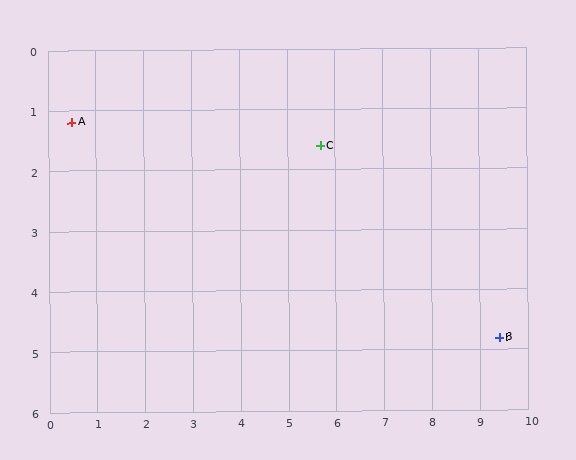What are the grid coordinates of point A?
Point A is at approximately (0.5, 1.2).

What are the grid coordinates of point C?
Point C is at approximately (5.7, 1.6).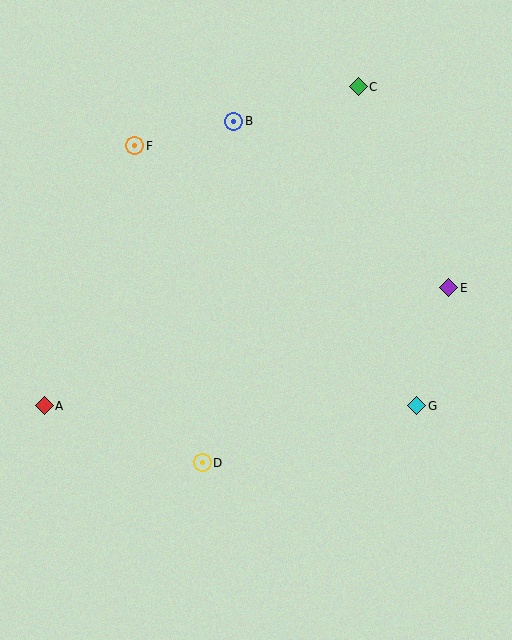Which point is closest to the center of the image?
Point D at (202, 463) is closest to the center.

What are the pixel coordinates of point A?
Point A is at (44, 406).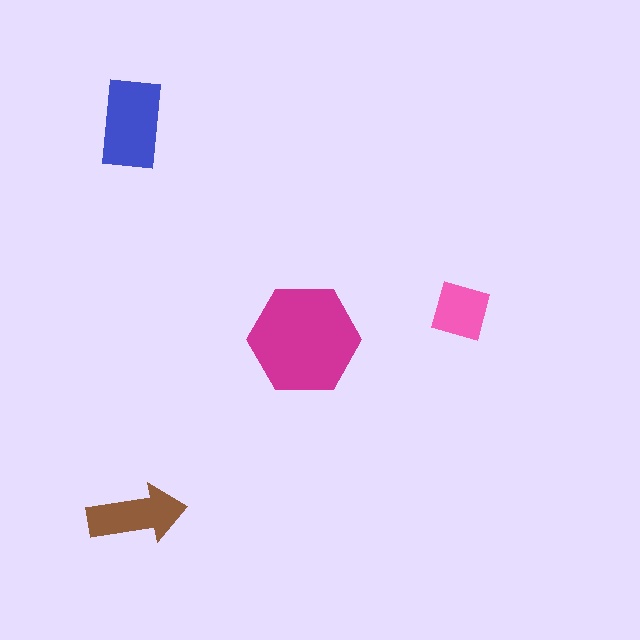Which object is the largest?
The magenta hexagon.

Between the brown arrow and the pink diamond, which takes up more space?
The brown arrow.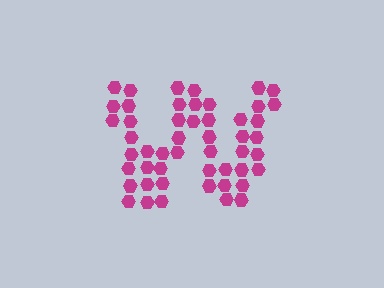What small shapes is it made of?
It is made of small hexagons.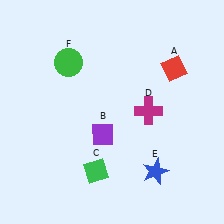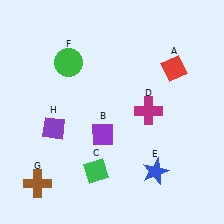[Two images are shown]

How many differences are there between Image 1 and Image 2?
There are 2 differences between the two images.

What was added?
A brown cross (G), a purple diamond (H) were added in Image 2.